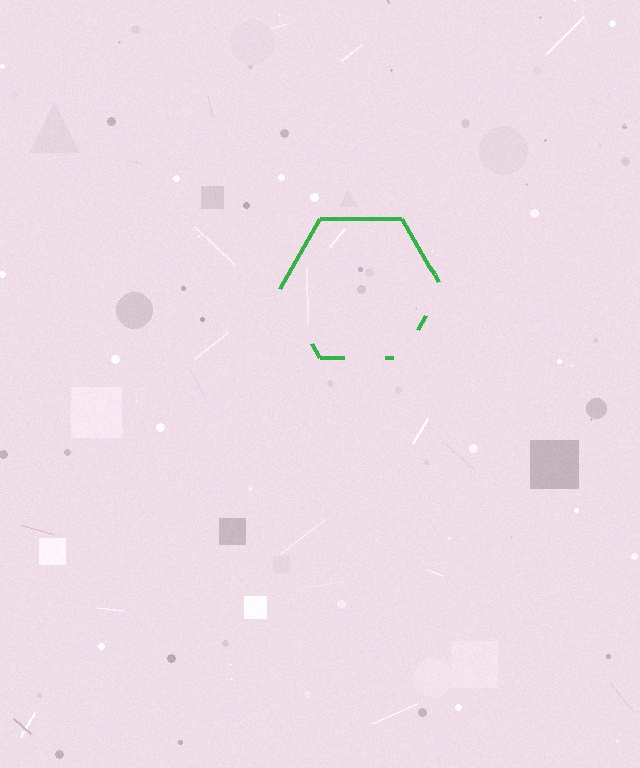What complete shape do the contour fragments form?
The contour fragments form a hexagon.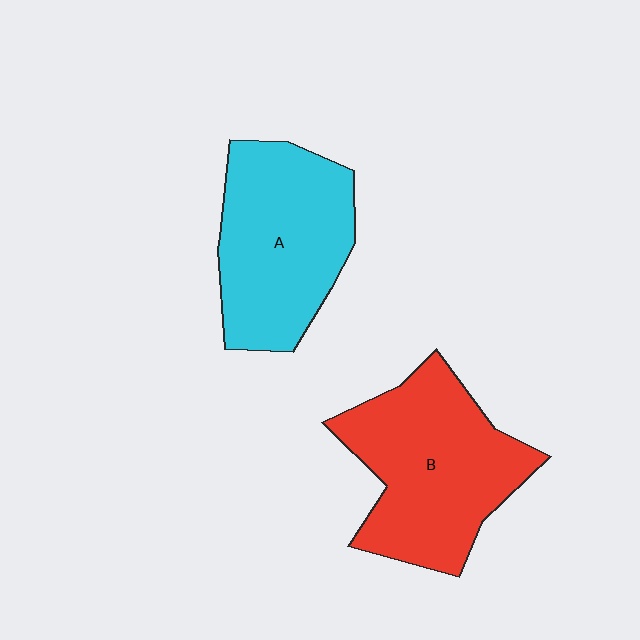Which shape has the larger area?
Shape B (red).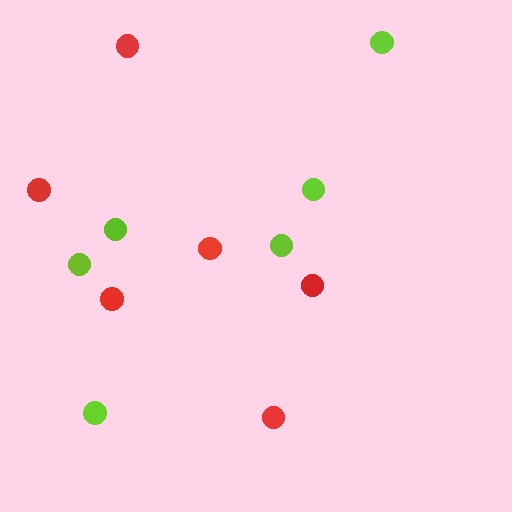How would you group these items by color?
There are 2 groups: one group of red circles (6) and one group of lime circles (6).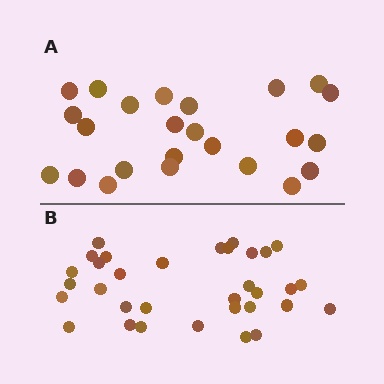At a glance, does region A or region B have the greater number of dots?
Region B (the bottom region) has more dots.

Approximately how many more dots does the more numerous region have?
Region B has roughly 8 or so more dots than region A.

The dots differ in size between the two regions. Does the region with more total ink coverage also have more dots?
No. Region A has more total ink coverage because its dots are larger, but region B actually contains more individual dots. Total area can be misleading — the number of items is what matters here.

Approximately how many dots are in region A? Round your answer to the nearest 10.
About 20 dots. (The exact count is 24, which rounds to 20.)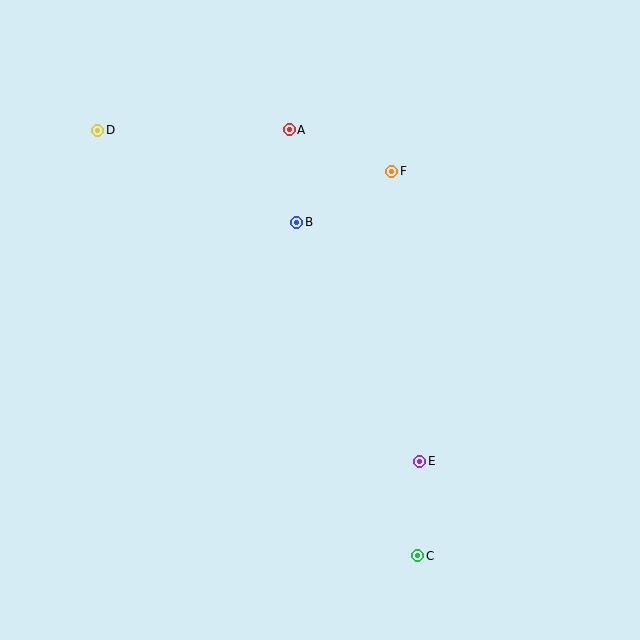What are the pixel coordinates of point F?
Point F is at (392, 171).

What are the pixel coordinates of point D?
Point D is at (98, 130).